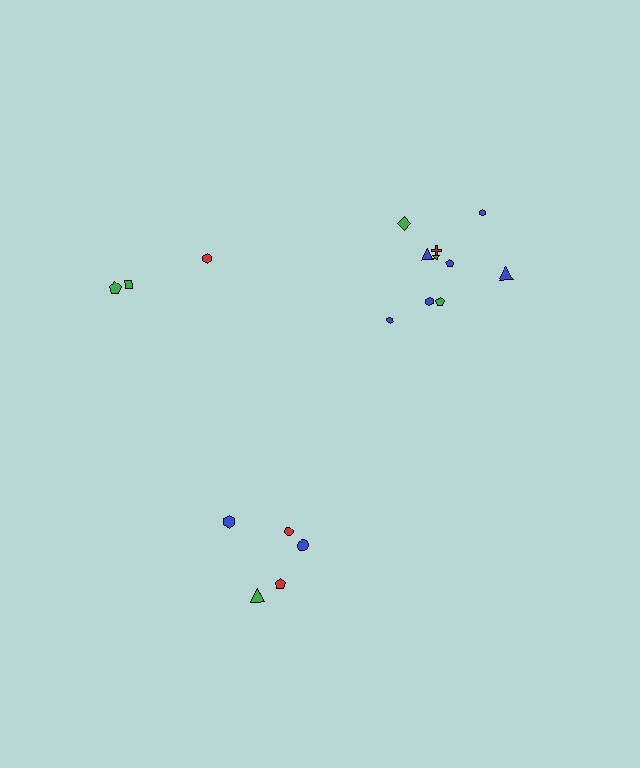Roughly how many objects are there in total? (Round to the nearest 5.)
Roughly 20 objects in total.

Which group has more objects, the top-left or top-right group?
The top-right group.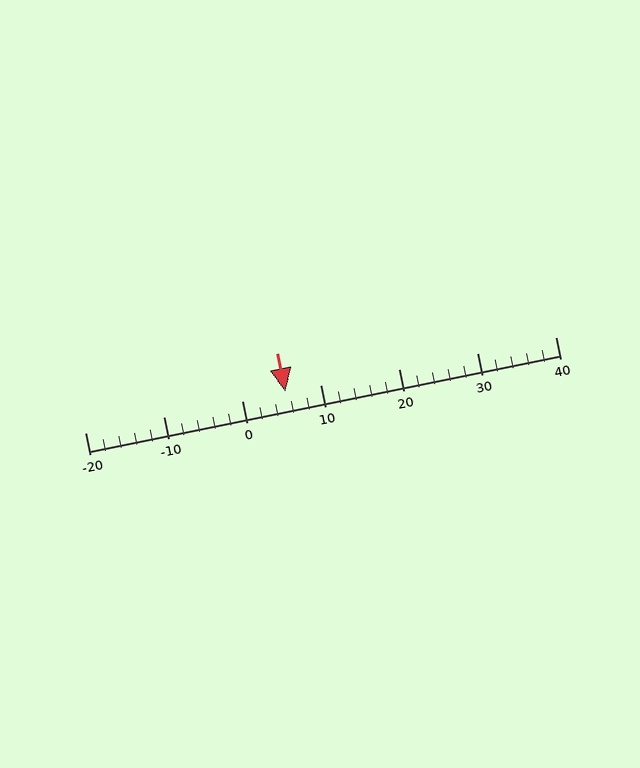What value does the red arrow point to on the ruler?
The red arrow points to approximately 6.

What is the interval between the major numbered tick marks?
The major tick marks are spaced 10 units apart.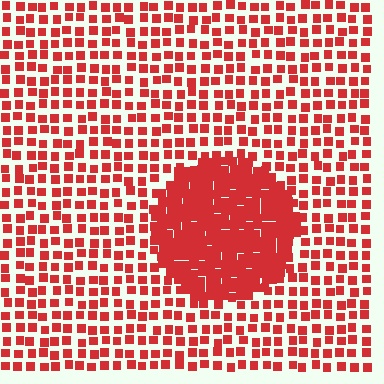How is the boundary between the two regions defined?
The boundary is defined by a change in element density (approximately 2.5x ratio). All elements are the same color, size, and shape.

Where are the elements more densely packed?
The elements are more densely packed inside the circle boundary.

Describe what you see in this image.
The image contains small red elements arranged at two different densities. A circle-shaped region is visible where the elements are more densely packed than the surrounding area.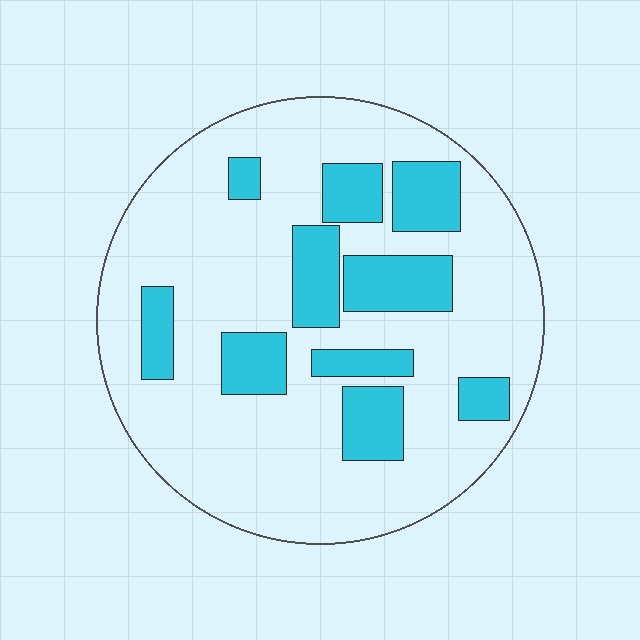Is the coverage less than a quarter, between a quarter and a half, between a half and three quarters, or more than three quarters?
Less than a quarter.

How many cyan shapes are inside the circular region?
10.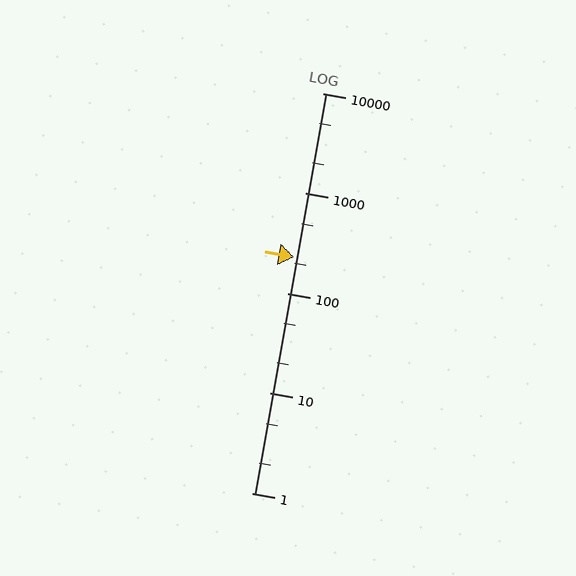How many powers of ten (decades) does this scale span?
The scale spans 4 decades, from 1 to 10000.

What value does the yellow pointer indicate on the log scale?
The pointer indicates approximately 230.